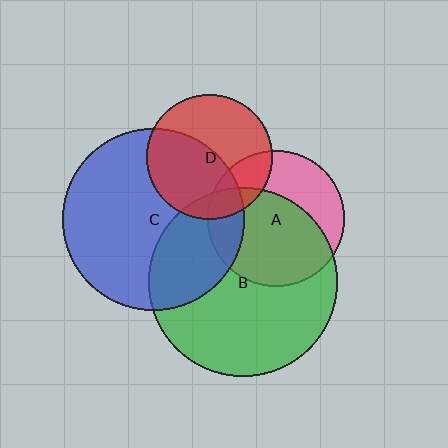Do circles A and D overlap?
Yes.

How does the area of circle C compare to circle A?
Approximately 1.8 times.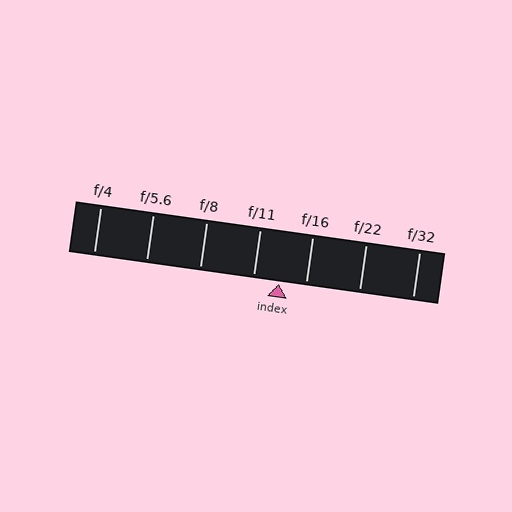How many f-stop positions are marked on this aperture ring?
There are 7 f-stop positions marked.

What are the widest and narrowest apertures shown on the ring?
The widest aperture shown is f/4 and the narrowest is f/32.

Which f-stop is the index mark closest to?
The index mark is closest to f/11.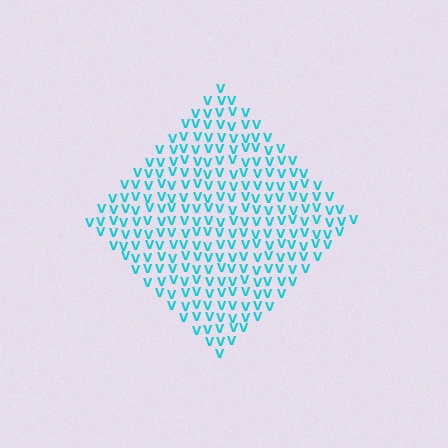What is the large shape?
The large shape is a diamond.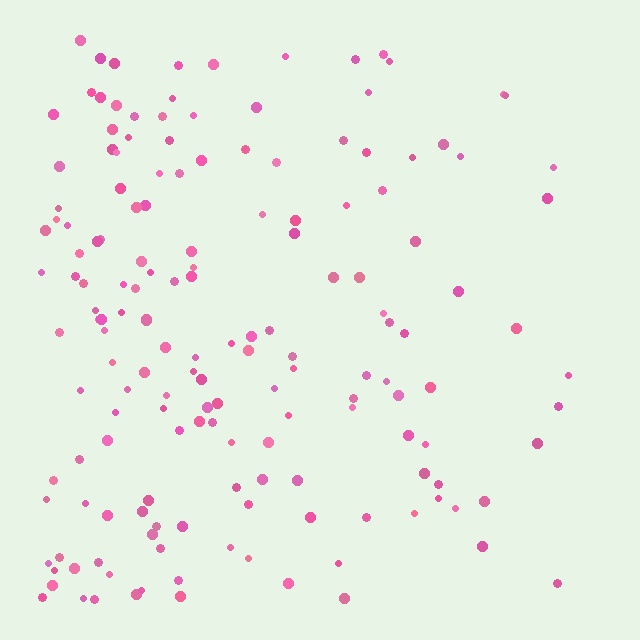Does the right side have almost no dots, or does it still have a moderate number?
Still a moderate number, just noticeably fewer than the left.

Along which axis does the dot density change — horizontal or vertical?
Horizontal.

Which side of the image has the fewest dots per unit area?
The right.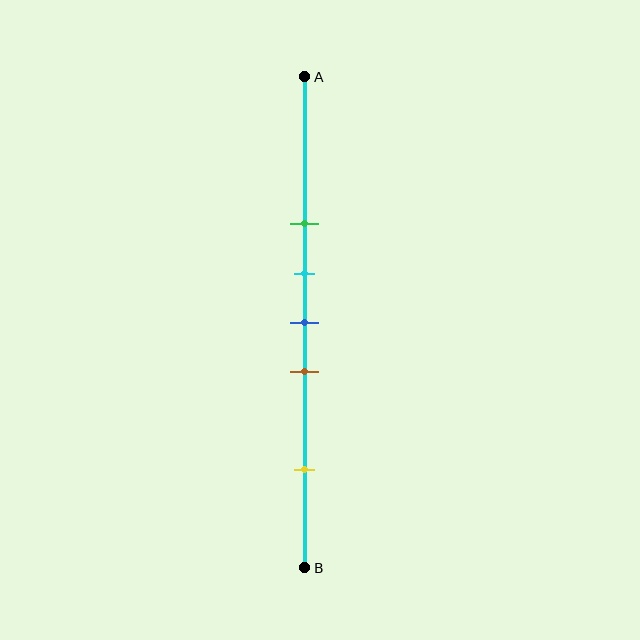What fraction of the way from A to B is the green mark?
The green mark is approximately 30% (0.3) of the way from A to B.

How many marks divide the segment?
There are 5 marks dividing the segment.